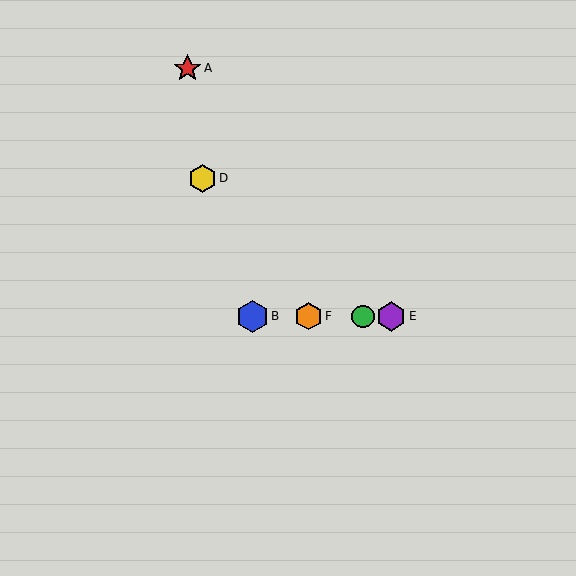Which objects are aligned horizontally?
Objects B, C, E, F are aligned horizontally.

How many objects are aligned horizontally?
4 objects (B, C, E, F) are aligned horizontally.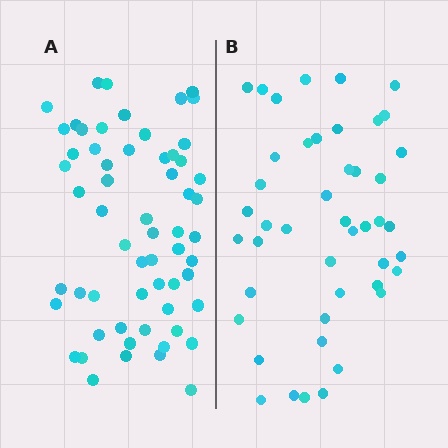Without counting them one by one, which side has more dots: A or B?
Region A (the left region) has more dots.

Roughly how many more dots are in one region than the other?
Region A has approximately 15 more dots than region B.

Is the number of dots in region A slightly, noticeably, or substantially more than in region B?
Region A has noticeably more, but not dramatically so. The ratio is roughly 1.3 to 1.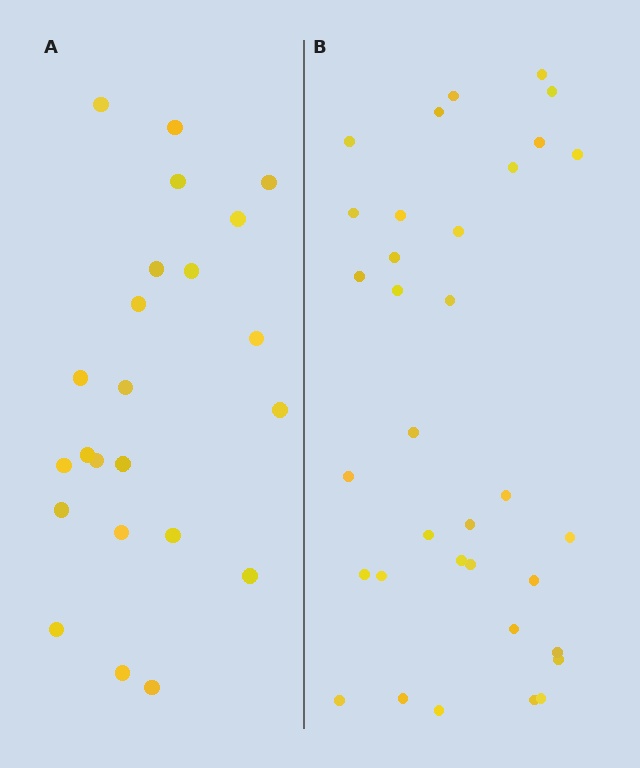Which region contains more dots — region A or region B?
Region B (the right region) has more dots.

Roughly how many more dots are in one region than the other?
Region B has roughly 12 or so more dots than region A.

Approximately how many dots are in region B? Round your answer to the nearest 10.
About 30 dots. (The exact count is 34, which rounds to 30.)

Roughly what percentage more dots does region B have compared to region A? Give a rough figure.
About 50% more.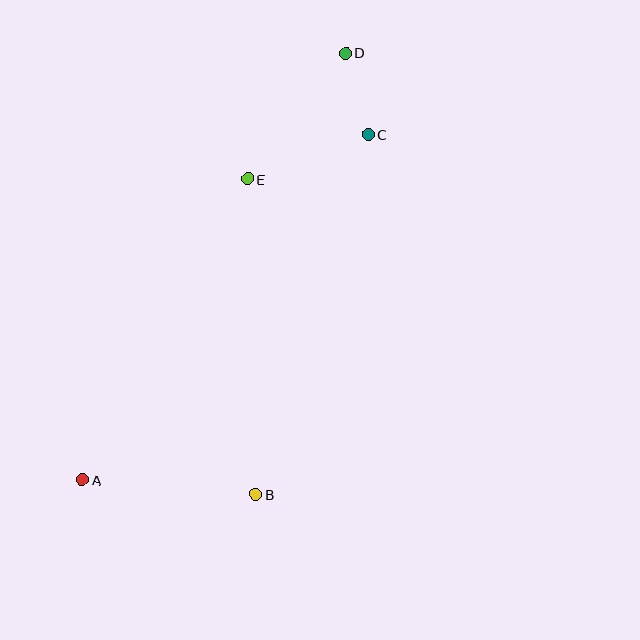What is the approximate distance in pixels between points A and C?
The distance between A and C is approximately 448 pixels.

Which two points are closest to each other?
Points C and D are closest to each other.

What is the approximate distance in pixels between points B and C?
The distance between B and C is approximately 377 pixels.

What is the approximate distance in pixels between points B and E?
The distance between B and E is approximately 316 pixels.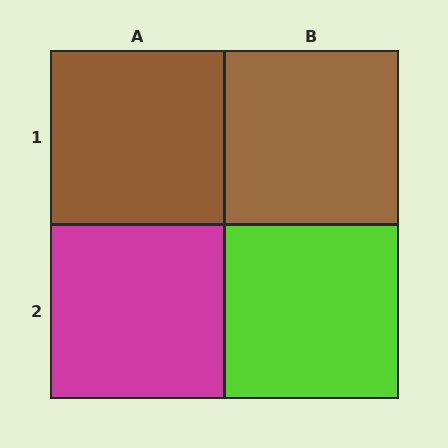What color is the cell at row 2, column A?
Magenta.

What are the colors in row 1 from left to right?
Brown, brown.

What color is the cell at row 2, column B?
Lime.